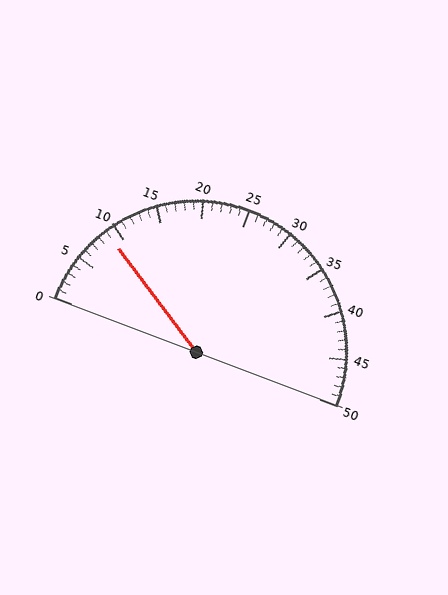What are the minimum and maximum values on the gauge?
The gauge ranges from 0 to 50.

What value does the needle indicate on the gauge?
The needle indicates approximately 9.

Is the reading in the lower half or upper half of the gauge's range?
The reading is in the lower half of the range (0 to 50).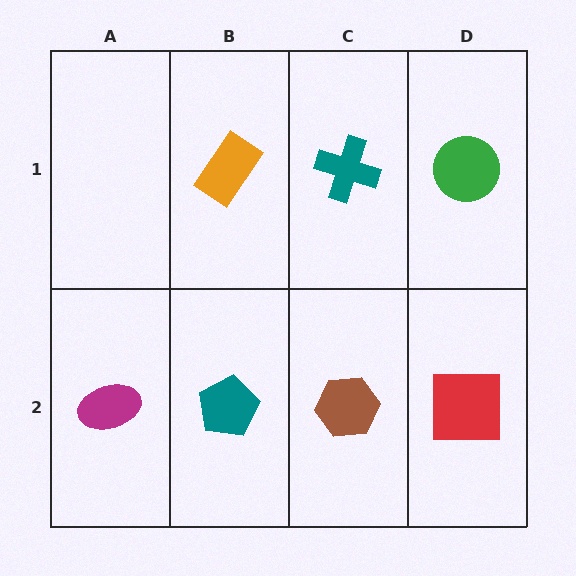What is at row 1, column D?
A green circle.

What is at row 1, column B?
An orange rectangle.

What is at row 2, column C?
A brown hexagon.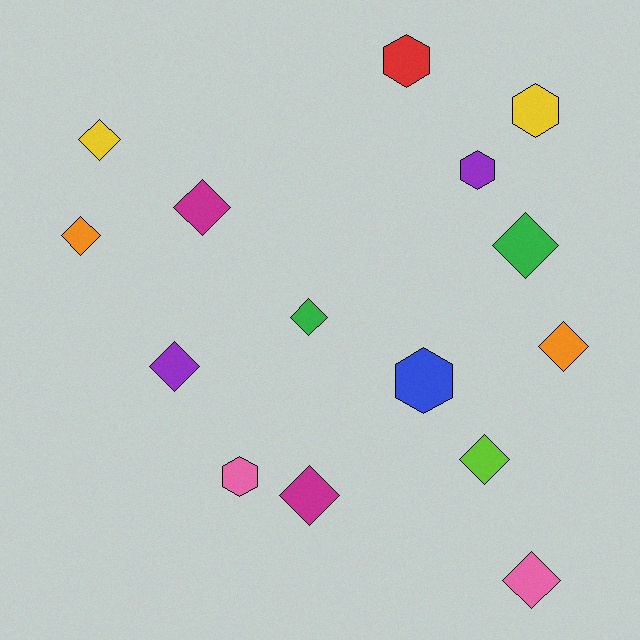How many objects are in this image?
There are 15 objects.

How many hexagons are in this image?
There are 5 hexagons.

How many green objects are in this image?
There are 2 green objects.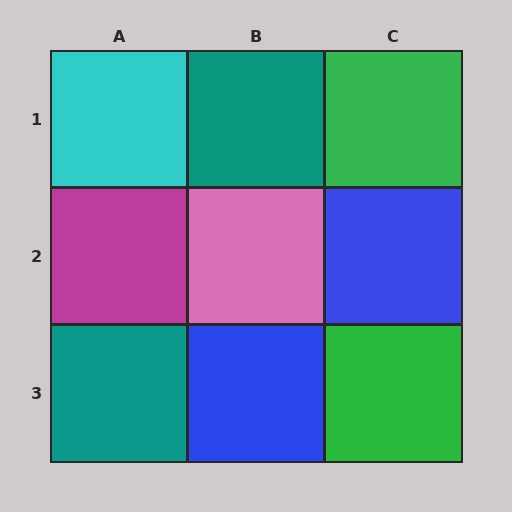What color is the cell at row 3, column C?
Green.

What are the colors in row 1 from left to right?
Cyan, teal, green.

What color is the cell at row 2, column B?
Pink.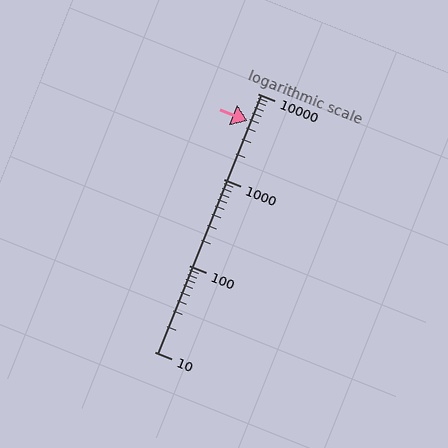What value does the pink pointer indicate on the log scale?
The pointer indicates approximately 4800.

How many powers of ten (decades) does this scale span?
The scale spans 3 decades, from 10 to 10000.